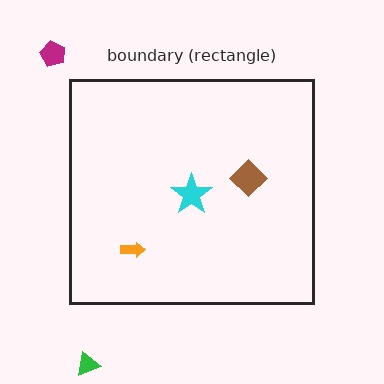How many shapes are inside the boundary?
3 inside, 2 outside.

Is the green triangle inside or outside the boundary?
Outside.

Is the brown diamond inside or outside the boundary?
Inside.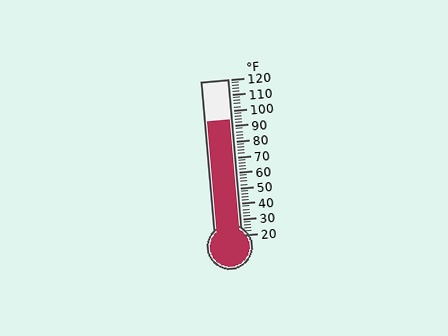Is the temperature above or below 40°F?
The temperature is above 40°F.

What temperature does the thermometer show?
The thermometer shows approximately 94°F.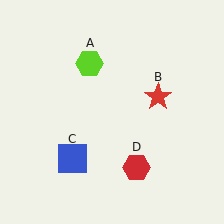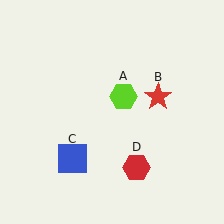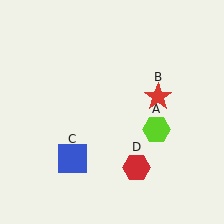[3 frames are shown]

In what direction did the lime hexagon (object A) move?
The lime hexagon (object A) moved down and to the right.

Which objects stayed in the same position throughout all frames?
Red star (object B) and blue square (object C) and red hexagon (object D) remained stationary.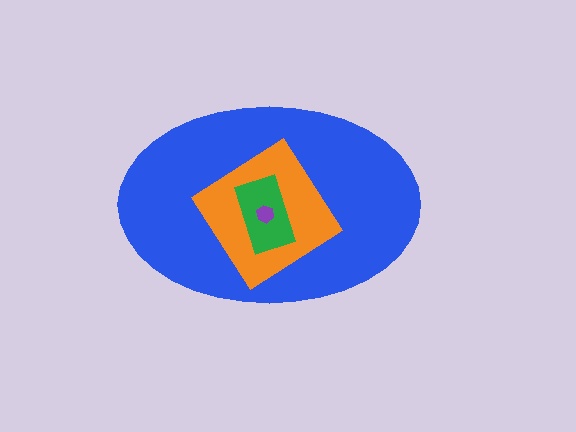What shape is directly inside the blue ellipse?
The orange diamond.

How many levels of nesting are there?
4.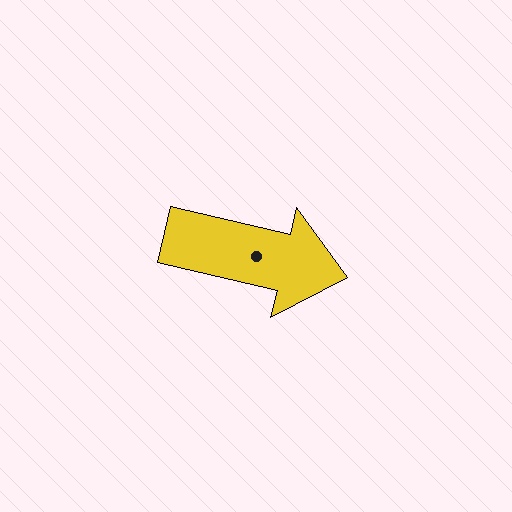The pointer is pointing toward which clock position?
Roughly 3 o'clock.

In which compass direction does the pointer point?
East.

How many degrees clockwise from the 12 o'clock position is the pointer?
Approximately 103 degrees.